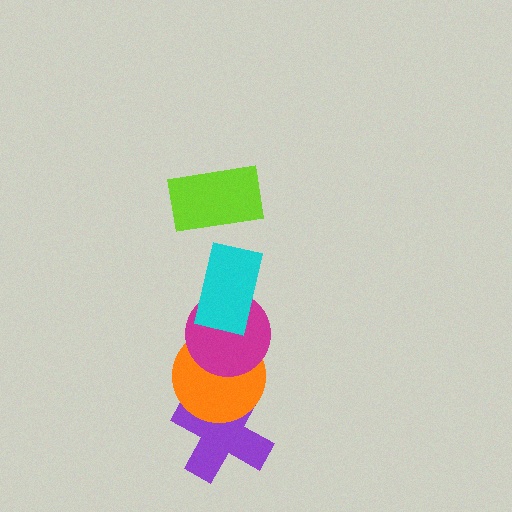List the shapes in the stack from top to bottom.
From top to bottom: the lime rectangle, the cyan rectangle, the magenta circle, the orange circle, the purple cross.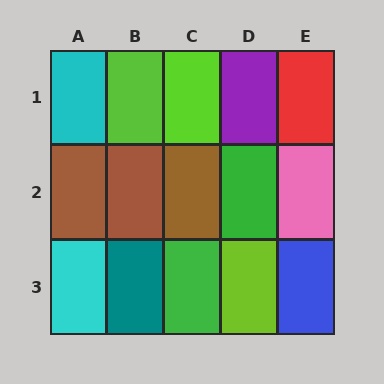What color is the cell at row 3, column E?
Blue.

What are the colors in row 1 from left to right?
Cyan, lime, lime, purple, red.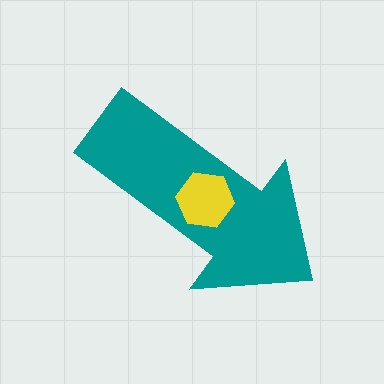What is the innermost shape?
The yellow hexagon.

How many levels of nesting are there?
2.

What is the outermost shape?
The teal arrow.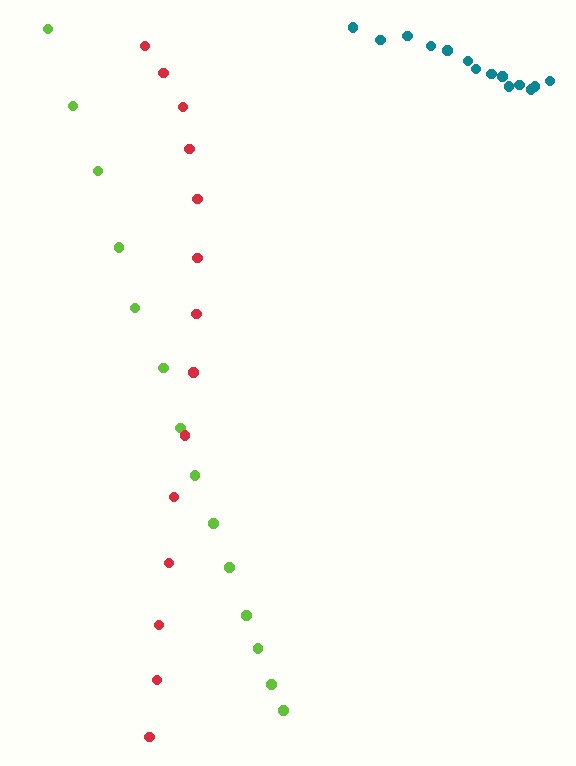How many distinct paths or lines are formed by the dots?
There are 3 distinct paths.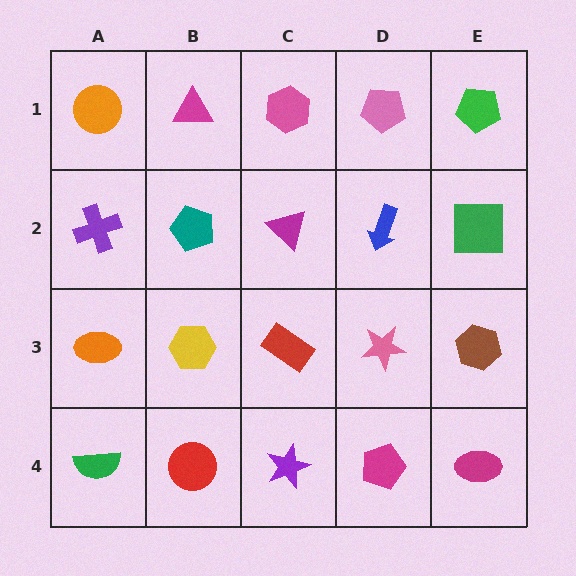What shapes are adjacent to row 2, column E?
A green pentagon (row 1, column E), a brown hexagon (row 3, column E), a blue arrow (row 2, column D).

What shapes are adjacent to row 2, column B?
A magenta triangle (row 1, column B), a yellow hexagon (row 3, column B), a purple cross (row 2, column A), a magenta triangle (row 2, column C).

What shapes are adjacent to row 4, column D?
A pink star (row 3, column D), a purple star (row 4, column C), a magenta ellipse (row 4, column E).